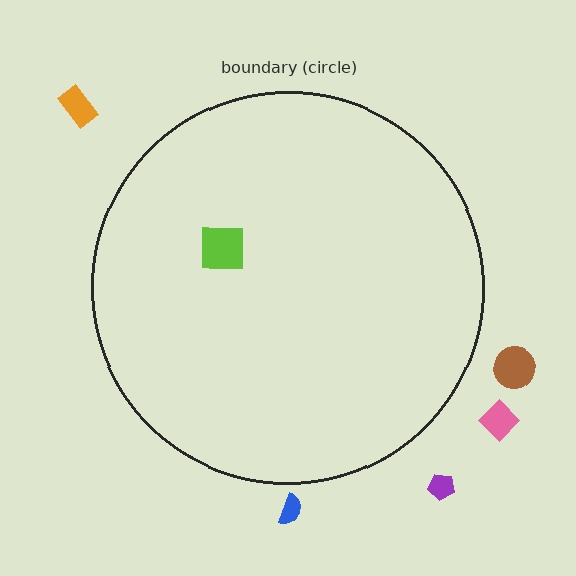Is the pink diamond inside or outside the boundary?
Outside.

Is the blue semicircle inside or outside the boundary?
Outside.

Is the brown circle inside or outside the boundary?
Outside.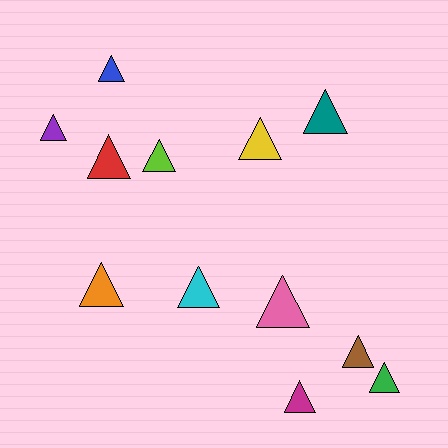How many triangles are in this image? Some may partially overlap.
There are 12 triangles.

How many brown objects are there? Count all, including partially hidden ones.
There is 1 brown object.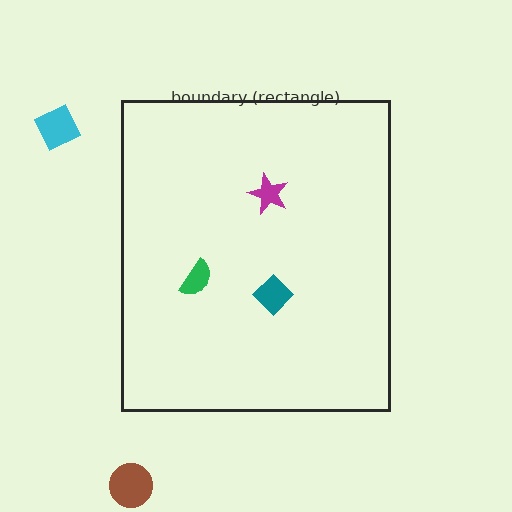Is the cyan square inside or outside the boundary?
Outside.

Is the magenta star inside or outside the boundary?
Inside.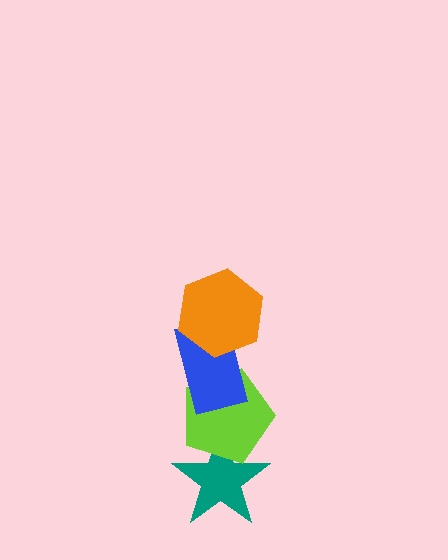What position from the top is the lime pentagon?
The lime pentagon is 3rd from the top.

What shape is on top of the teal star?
The lime pentagon is on top of the teal star.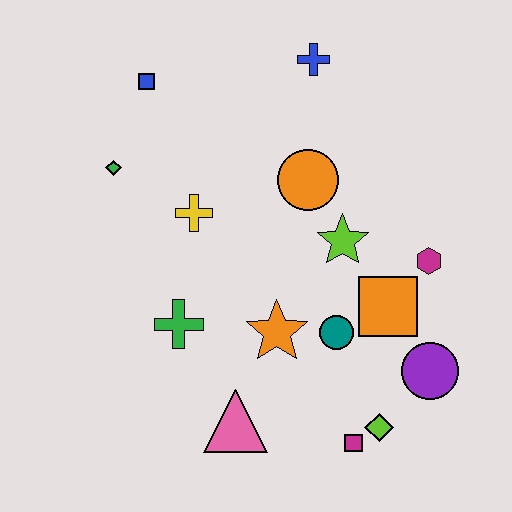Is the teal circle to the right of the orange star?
Yes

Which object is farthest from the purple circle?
The blue square is farthest from the purple circle.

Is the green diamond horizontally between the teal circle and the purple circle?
No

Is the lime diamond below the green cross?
Yes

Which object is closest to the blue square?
The green diamond is closest to the blue square.